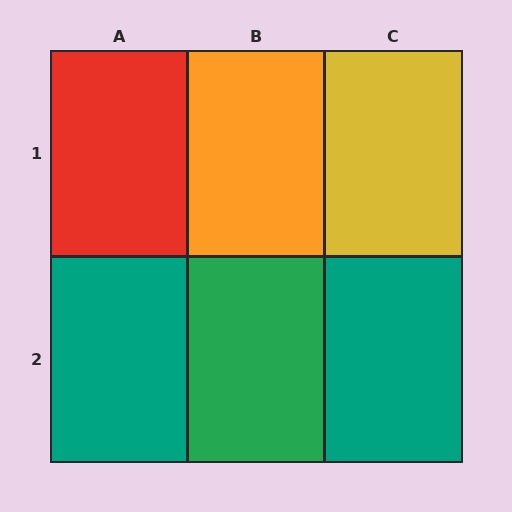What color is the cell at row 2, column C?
Teal.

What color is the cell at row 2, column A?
Teal.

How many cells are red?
1 cell is red.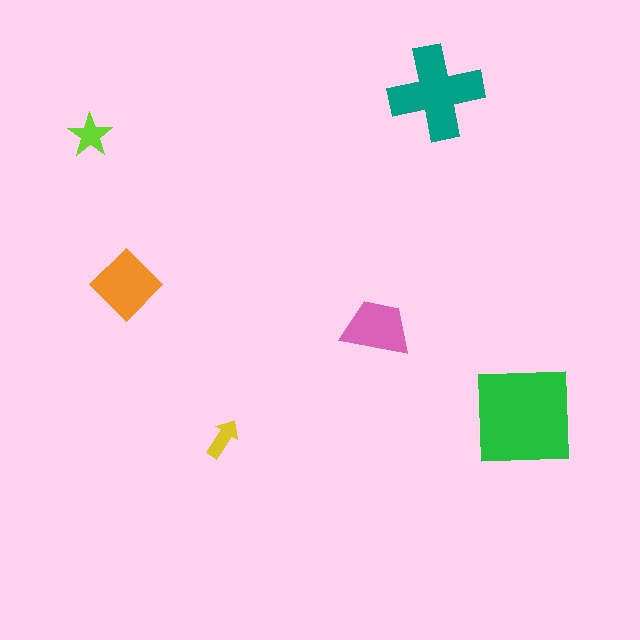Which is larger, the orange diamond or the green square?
The green square.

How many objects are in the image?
There are 6 objects in the image.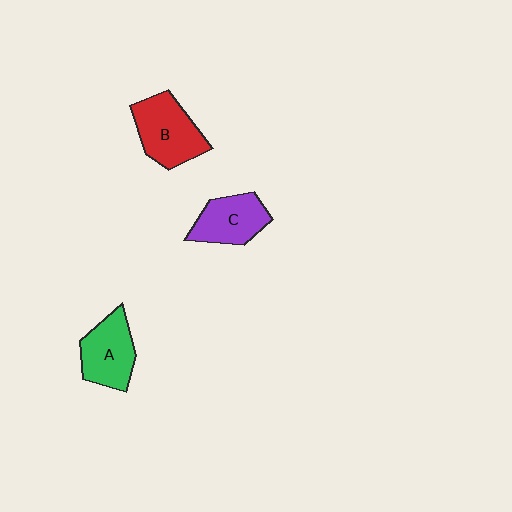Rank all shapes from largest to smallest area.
From largest to smallest: B (red), A (green), C (purple).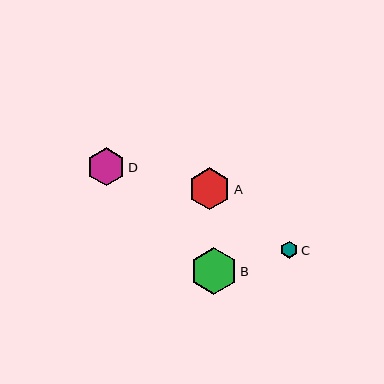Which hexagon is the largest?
Hexagon B is the largest with a size of approximately 47 pixels.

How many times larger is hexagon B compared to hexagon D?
Hexagon B is approximately 1.2 times the size of hexagon D.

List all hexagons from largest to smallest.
From largest to smallest: B, A, D, C.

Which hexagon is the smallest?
Hexagon C is the smallest with a size of approximately 17 pixels.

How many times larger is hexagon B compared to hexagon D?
Hexagon B is approximately 1.2 times the size of hexagon D.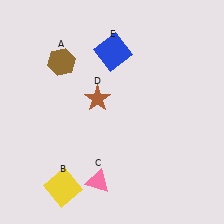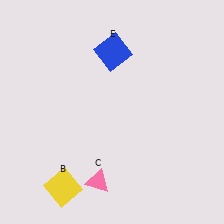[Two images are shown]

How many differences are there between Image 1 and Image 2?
There are 2 differences between the two images.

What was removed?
The brown hexagon (A), the brown star (D) were removed in Image 2.